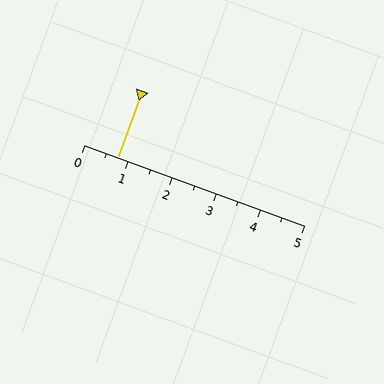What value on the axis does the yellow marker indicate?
The marker indicates approximately 0.8.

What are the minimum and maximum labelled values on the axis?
The axis runs from 0 to 5.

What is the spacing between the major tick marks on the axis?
The major ticks are spaced 1 apart.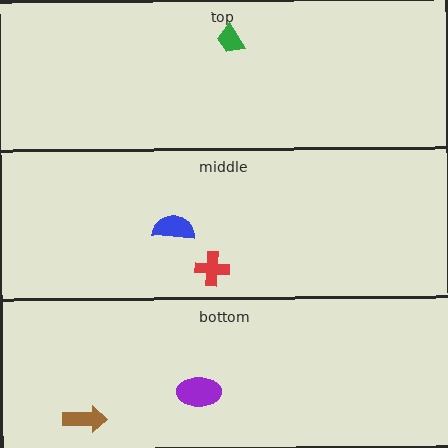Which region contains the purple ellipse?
The bottom region.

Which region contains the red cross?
The middle region.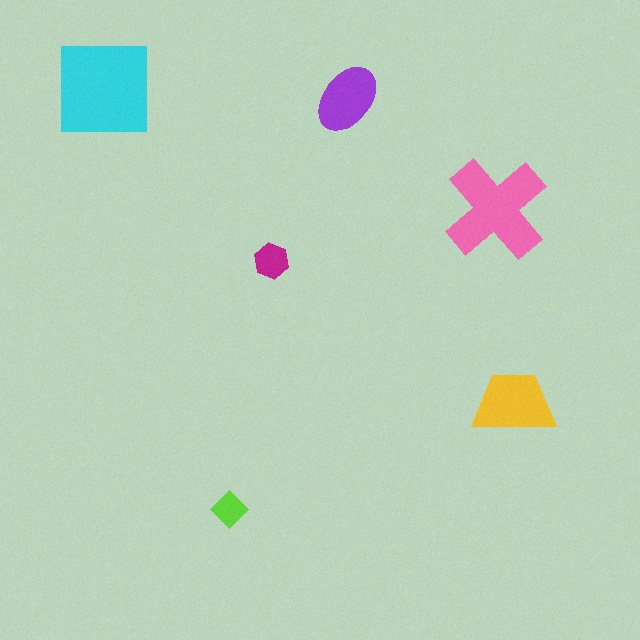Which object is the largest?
The cyan square.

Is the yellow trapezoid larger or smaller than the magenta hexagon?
Larger.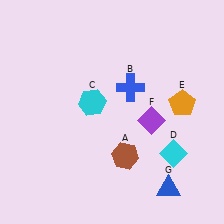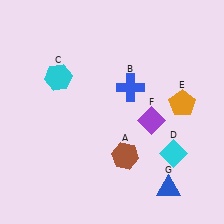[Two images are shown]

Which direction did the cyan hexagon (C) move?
The cyan hexagon (C) moved left.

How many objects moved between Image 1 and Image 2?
1 object moved between the two images.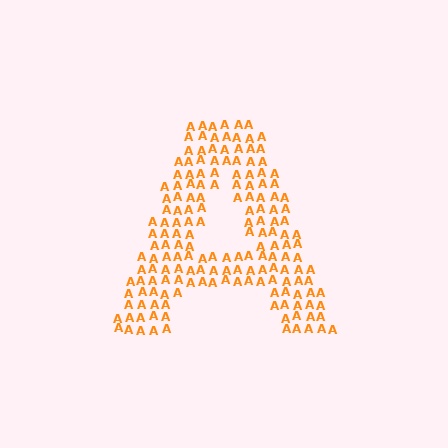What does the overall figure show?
The overall figure shows the letter A.